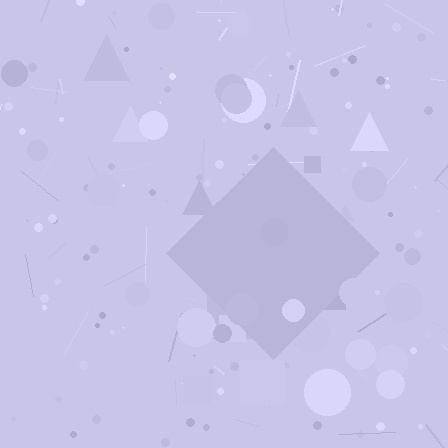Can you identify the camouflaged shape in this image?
The camouflaged shape is a diamond.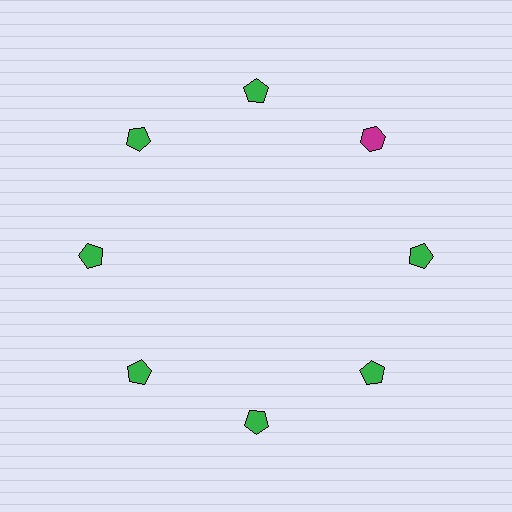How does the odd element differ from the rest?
It differs in both color (magenta instead of green) and shape (hexagon instead of pentagon).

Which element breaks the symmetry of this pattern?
The magenta hexagon at roughly the 2 o'clock position breaks the symmetry. All other shapes are green pentagons.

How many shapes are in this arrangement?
There are 8 shapes arranged in a ring pattern.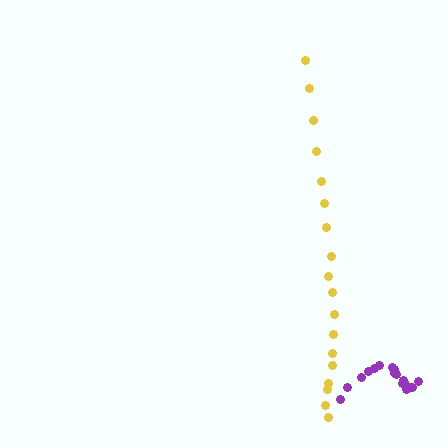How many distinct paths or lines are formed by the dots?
There are 2 distinct paths.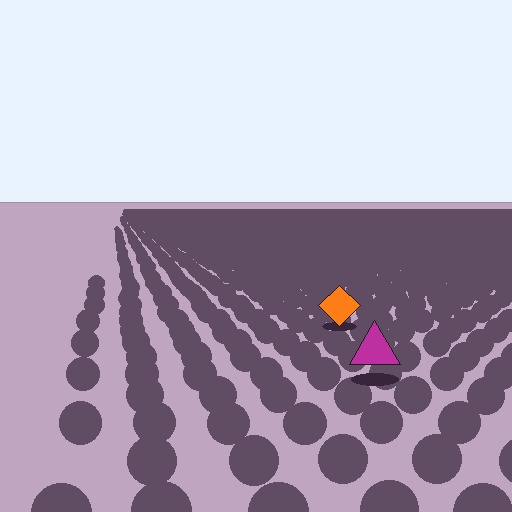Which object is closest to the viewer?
The magenta triangle is closest. The texture marks near it are larger and more spread out.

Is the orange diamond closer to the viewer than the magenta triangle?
No. The magenta triangle is closer — you can tell from the texture gradient: the ground texture is coarser near it.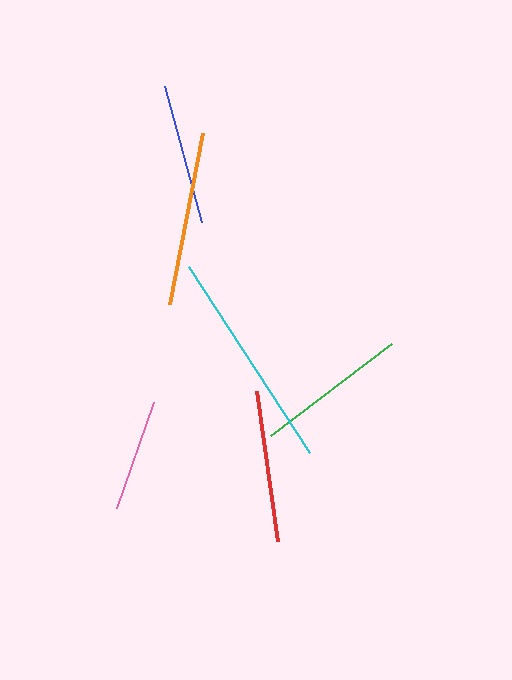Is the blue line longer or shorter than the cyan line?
The cyan line is longer than the blue line.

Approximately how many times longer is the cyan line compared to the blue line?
The cyan line is approximately 1.6 times the length of the blue line.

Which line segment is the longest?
The cyan line is the longest at approximately 222 pixels.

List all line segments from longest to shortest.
From longest to shortest: cyan, orange, green, red, blue, pink.